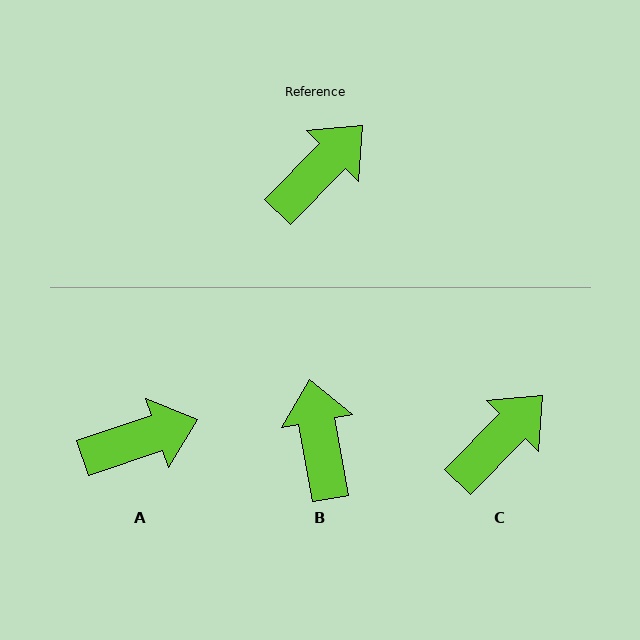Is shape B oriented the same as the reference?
No, it is off by about 55 degrees.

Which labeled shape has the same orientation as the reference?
C.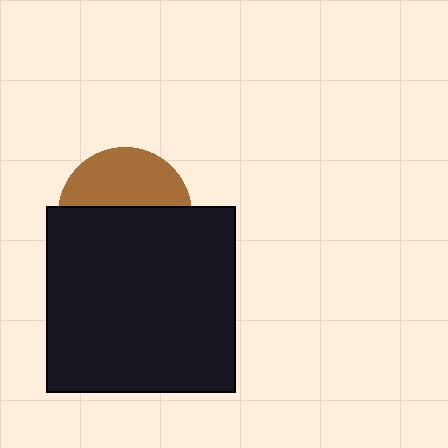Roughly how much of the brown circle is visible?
A small part of it is visible (roughly 42%).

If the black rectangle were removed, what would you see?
You would see the complete brown circle.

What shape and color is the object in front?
The object in front is a black rectangle.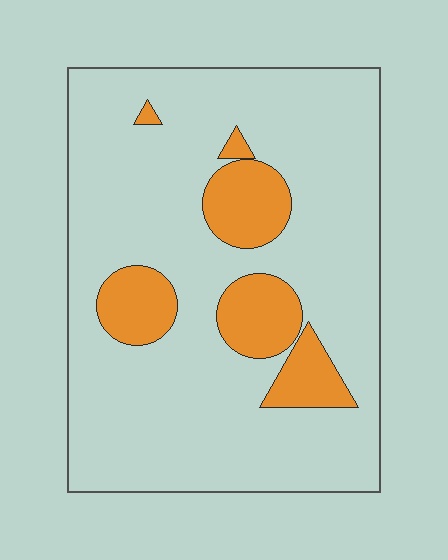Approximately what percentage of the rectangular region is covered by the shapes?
Approximately 15%.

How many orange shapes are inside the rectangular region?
6.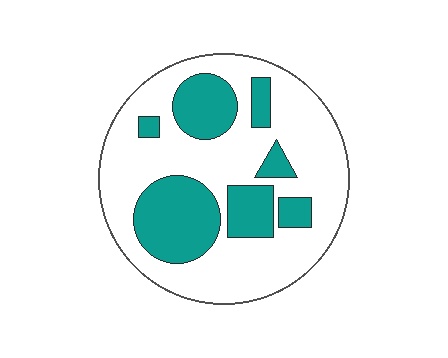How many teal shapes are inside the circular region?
7.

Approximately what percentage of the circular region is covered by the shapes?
Approximately 30%.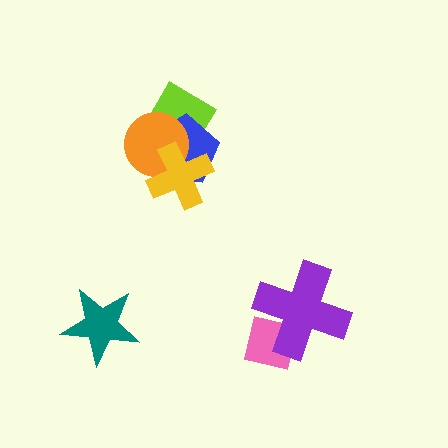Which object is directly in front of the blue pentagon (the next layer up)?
The orange circle is directly in front of the blue pentagon.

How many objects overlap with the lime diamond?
3 objects overlap with the lime diamond.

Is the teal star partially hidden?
No, no other shape covers it.